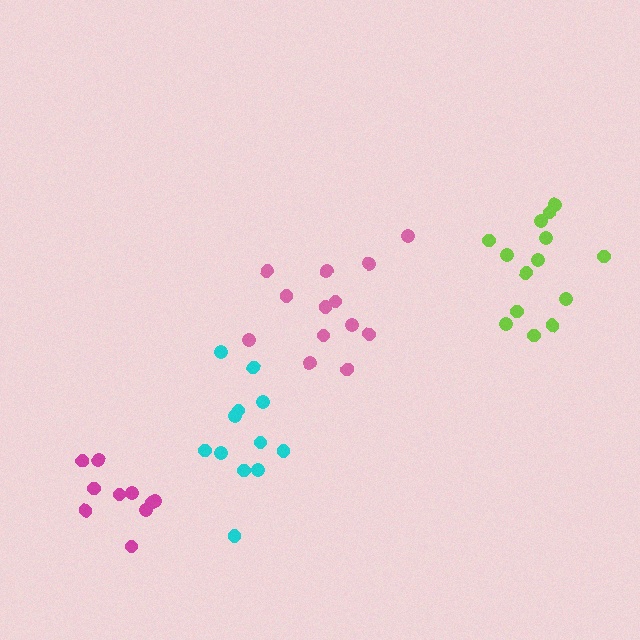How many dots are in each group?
Group 1: 10 dots, Group 2: 12 dots, Group 3: 14 dots, Group 4: 13 dots (49 total).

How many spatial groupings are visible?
There are 4 spatial groupings.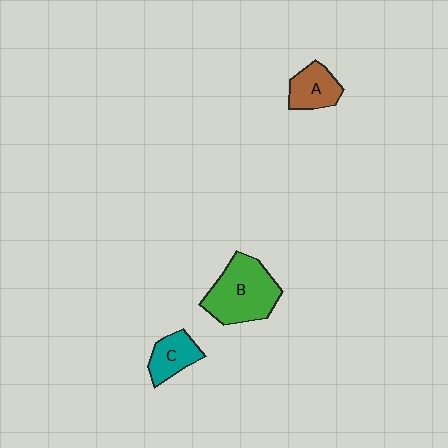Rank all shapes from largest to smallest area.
From largest to smallest: B (green), A (brown), C (teal).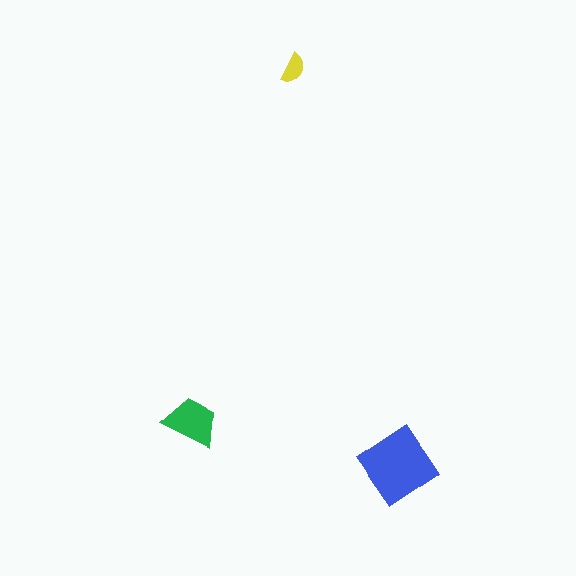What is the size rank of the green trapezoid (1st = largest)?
2nd.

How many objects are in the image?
There are 3 objects in the image.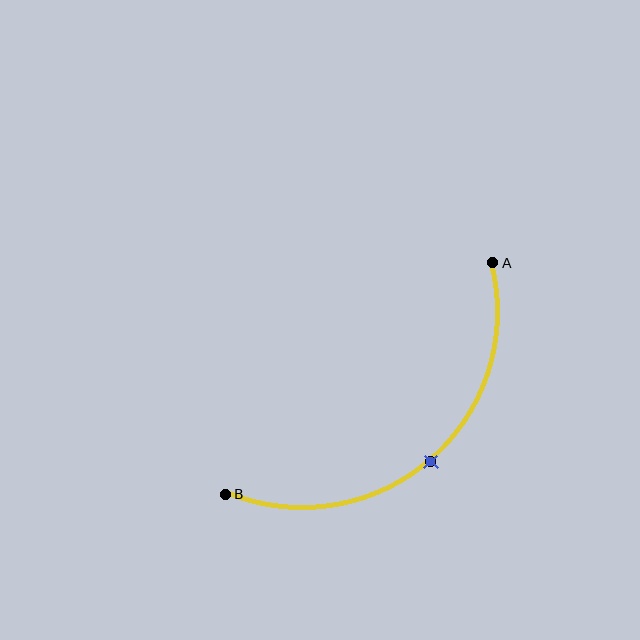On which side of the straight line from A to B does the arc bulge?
The arc bulges below and to the right of the straight line connecting A and B.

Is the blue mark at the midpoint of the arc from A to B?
Yes. The blue mark lies on the arc at equal arc-length from both A and B — it is the arc midpoint.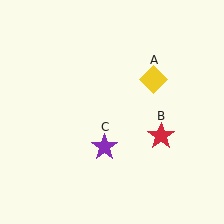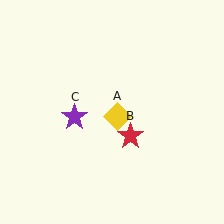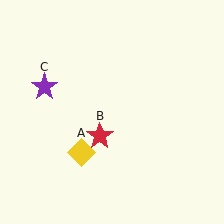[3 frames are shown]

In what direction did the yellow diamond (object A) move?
The yellow diamond (object A) moved down and to the left.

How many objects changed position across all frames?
3 objects changed position: yellow diamond (object A), red star (object B), purple star (object C).